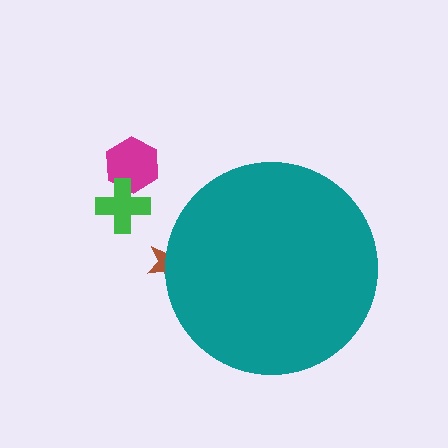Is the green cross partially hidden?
No, the green cross is fully visible.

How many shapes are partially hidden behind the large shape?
1 shape is partially hidden.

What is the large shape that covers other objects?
A teal circle.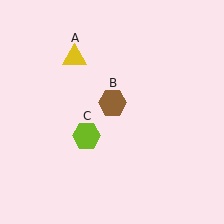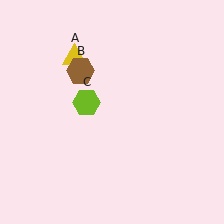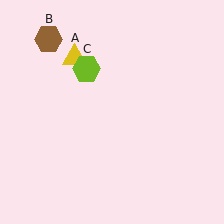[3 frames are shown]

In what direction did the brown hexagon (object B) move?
The brown hexagon (object B) moved up and to the left.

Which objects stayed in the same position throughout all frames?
Yellow triangle (object A) remained stationary.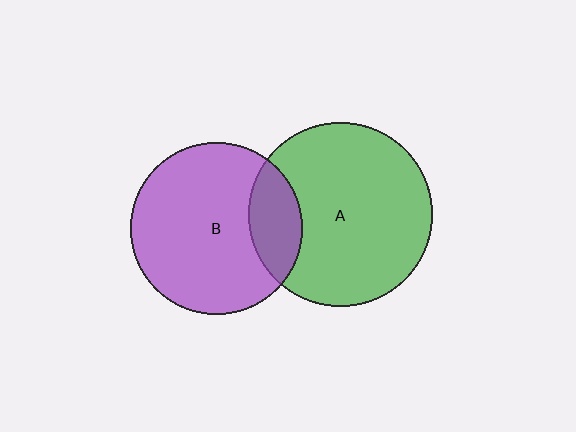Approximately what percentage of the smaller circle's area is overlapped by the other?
Approximately 20%.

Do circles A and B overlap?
Yes.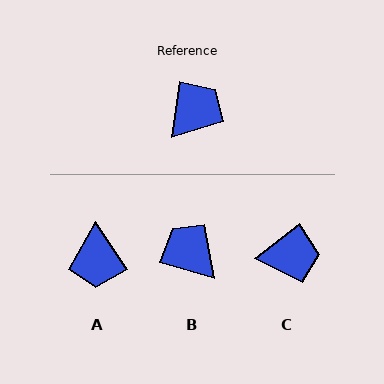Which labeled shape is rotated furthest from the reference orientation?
A, about 137 degrees away.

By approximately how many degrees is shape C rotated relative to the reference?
Approximately 44 degrees clockwise.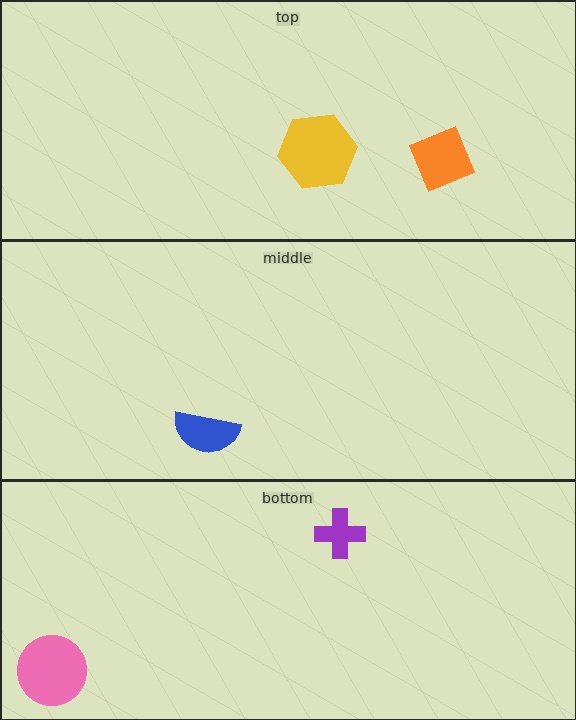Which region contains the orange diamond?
The top region.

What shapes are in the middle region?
The blue semicircle.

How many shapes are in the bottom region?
2.